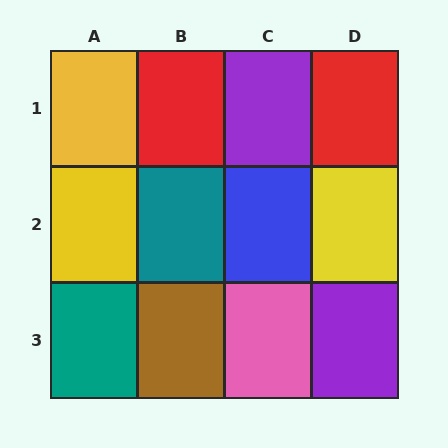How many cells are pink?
1 cell is pink.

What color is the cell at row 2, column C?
Blue.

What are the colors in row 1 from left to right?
Yellow, red, purple, red.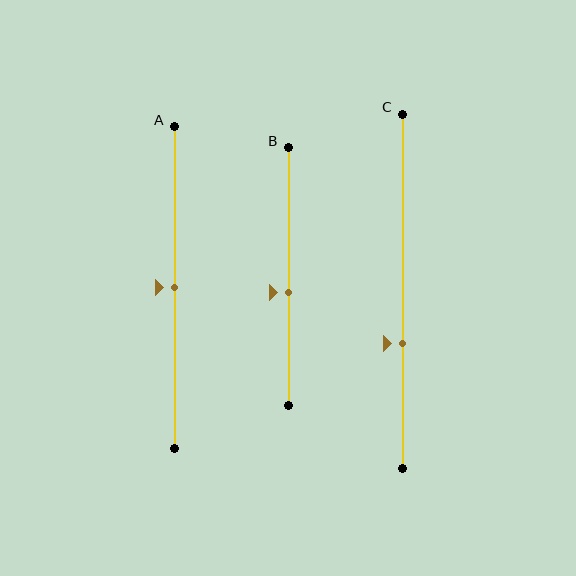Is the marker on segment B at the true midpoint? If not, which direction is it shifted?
No, the marker on segment B is shifted downward by about 6% of the segment length.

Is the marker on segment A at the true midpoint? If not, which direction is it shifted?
Yes, the marker on segment A is at the true midpoint.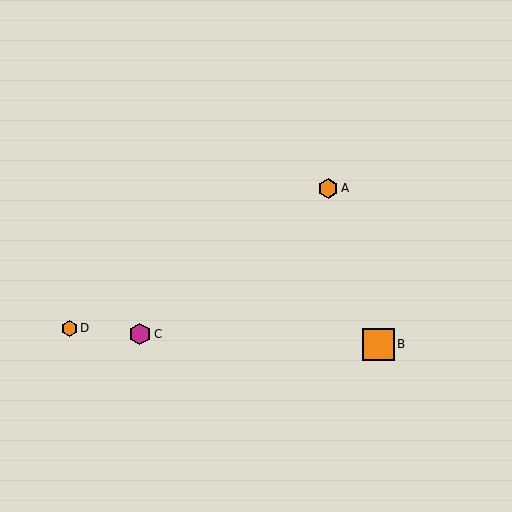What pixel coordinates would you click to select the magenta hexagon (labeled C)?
Click at (140, 334) to select the magenta hexagon C.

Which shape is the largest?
The orange square (labeled B) is the largest.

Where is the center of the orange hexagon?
The center of the orange hexagon is at (328, 188).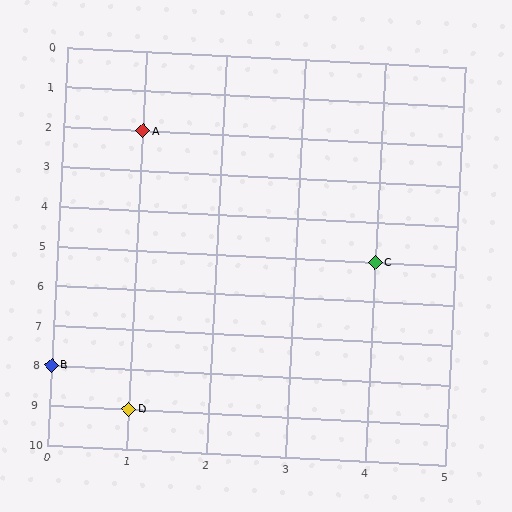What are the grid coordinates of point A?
Point A is at grid coordinates (1, 2).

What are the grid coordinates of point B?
Point B is at grid coordinates (0, 8).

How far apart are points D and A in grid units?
Points D and A are 7 rows apart.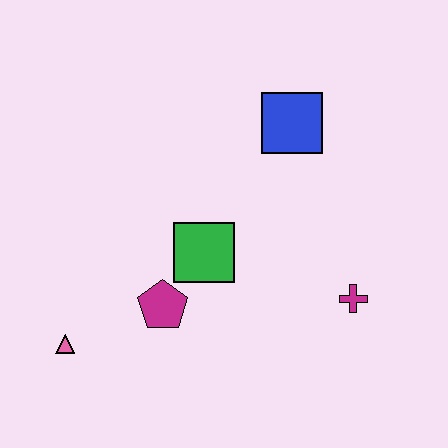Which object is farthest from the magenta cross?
The pink triangle is farthest from the magenta cross.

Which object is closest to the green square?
The magenta pentagon is closest to the green square.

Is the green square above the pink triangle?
Yes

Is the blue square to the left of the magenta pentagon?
No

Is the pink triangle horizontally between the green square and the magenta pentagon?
No